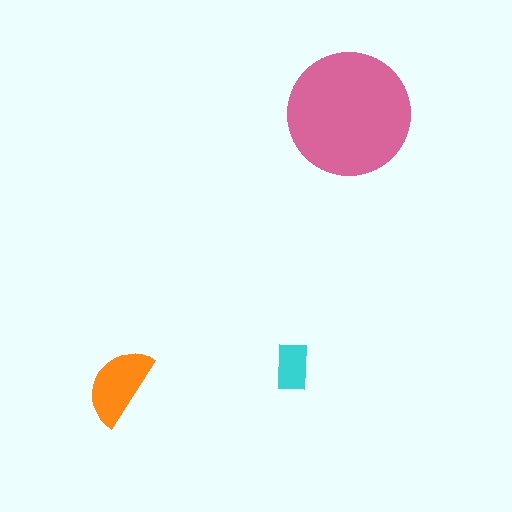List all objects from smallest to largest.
The cyan rectangle, the orange semicircle, the pink circle.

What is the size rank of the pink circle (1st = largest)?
1st.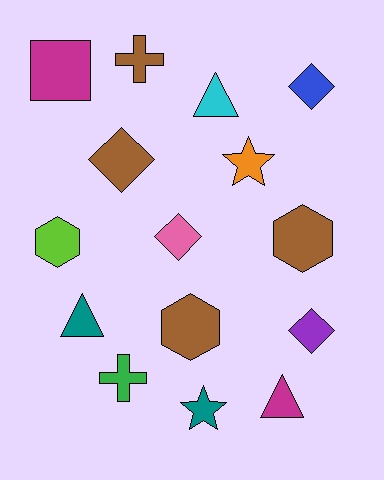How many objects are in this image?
There are 15 objects.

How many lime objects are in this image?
There is 1 lime object.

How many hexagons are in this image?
There are 3 hexagons.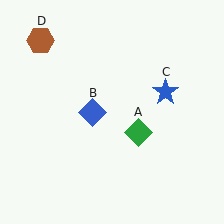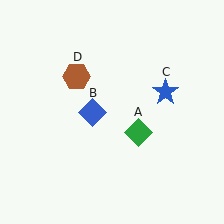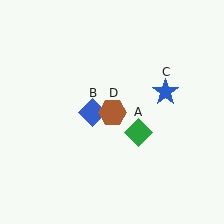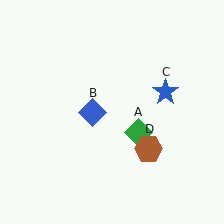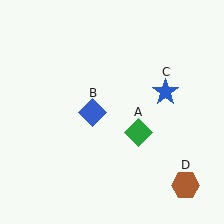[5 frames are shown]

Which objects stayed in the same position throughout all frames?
Green diamond (object A) and blue diamond (object B) and blue star (object C) remained stationary.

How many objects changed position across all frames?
1 object changed position: brown hexagon (object D).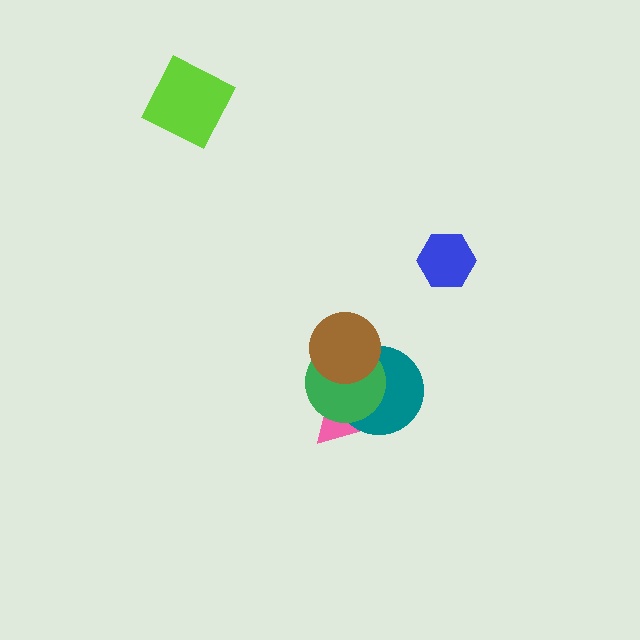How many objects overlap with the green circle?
3 objects overlap with the green circle.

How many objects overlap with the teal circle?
3 objects overlap with the teal circle.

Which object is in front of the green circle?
The brown circle is in front of the green circle.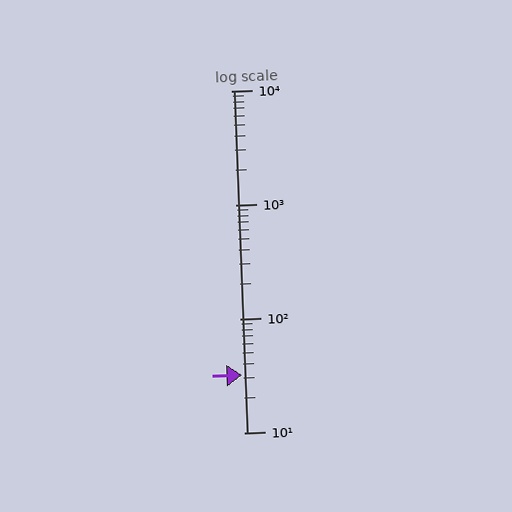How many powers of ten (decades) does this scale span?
The scale spans 3 decades, from 10 to 10000.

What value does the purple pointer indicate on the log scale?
The pointer indicates approximately 32.